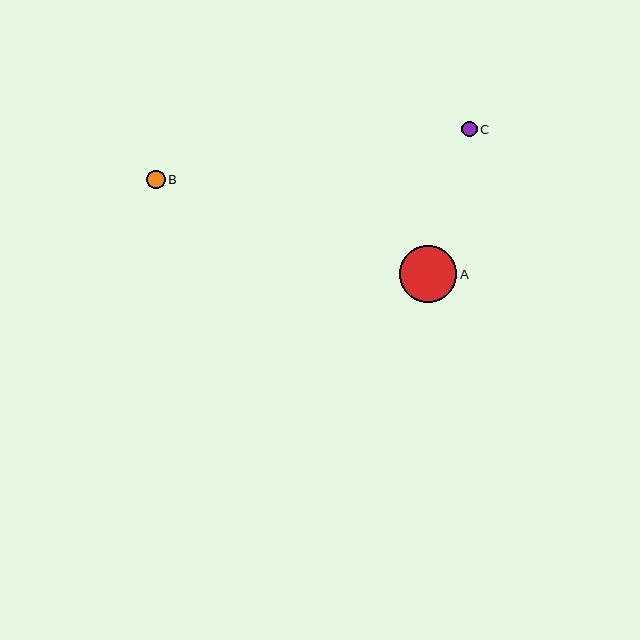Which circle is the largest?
Circle A is the largest with a size of approximately 57 pixels.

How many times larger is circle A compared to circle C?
Circle A is approximately 3.7 times the size of circle C.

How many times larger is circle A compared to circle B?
Circle A is approximately 3.1 times the size of circle B.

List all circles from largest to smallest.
From largest to smallest: A, B, C.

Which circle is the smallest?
Circle C is the smallest with a size of approximately 15 pixels.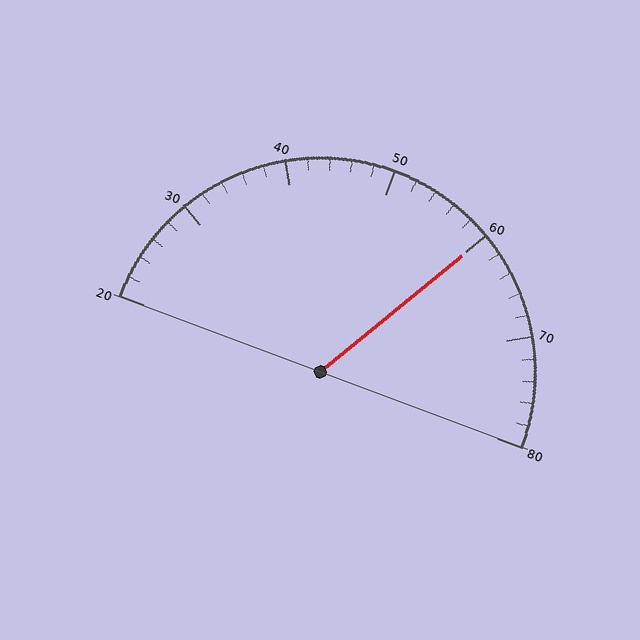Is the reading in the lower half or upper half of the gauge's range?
The reading is in the upper half of the range (20 to 80).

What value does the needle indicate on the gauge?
The needle indicates approximately 60.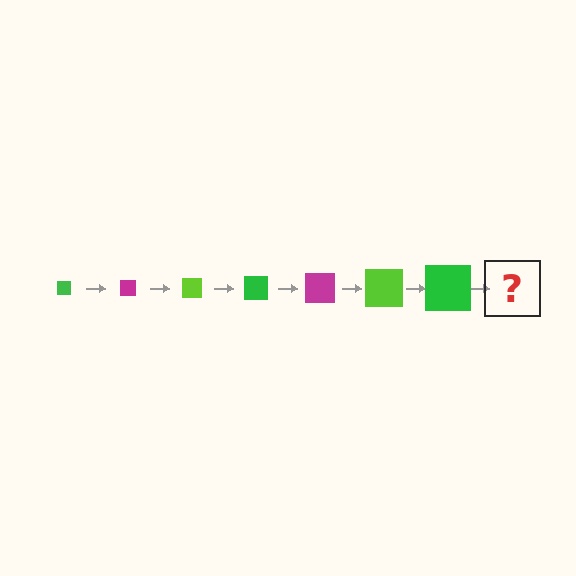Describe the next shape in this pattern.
It should be a magenta square, larger than the previous one.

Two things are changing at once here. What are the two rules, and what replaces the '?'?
The two rules are that the square grows larger each step and the color cycles through green, magenta, and lime. The '?' should be a magenta square, larger than the previous one.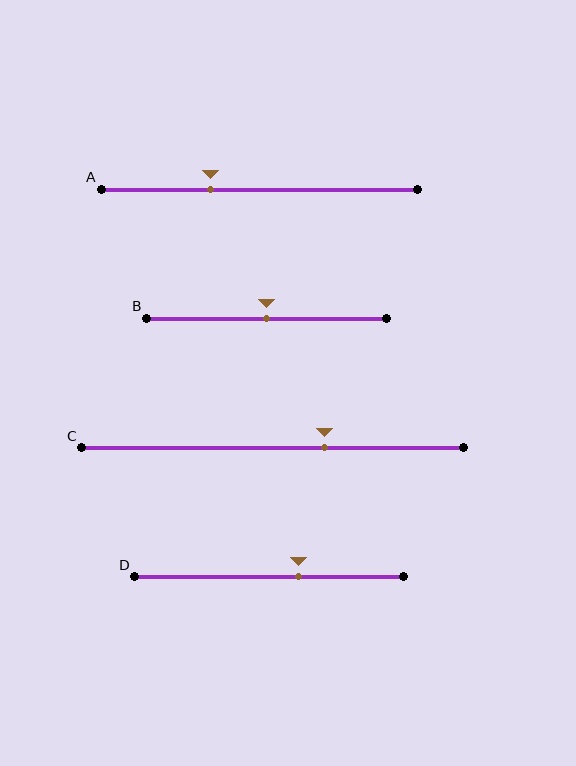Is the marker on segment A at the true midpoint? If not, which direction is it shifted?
No, the marker on segment A is shifted to the left by about 15% of the segment length.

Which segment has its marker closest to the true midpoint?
Segment B has its marker closest to the true midpoint.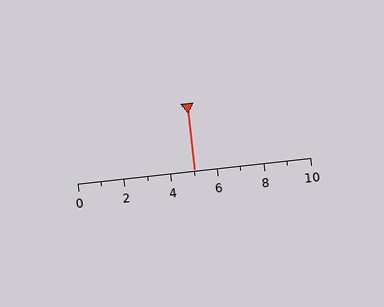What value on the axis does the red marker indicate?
The marker indicates approximately 5.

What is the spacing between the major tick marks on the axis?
The major ticks are spaced 2 apart.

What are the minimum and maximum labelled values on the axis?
The axis runs from 0 to 10.